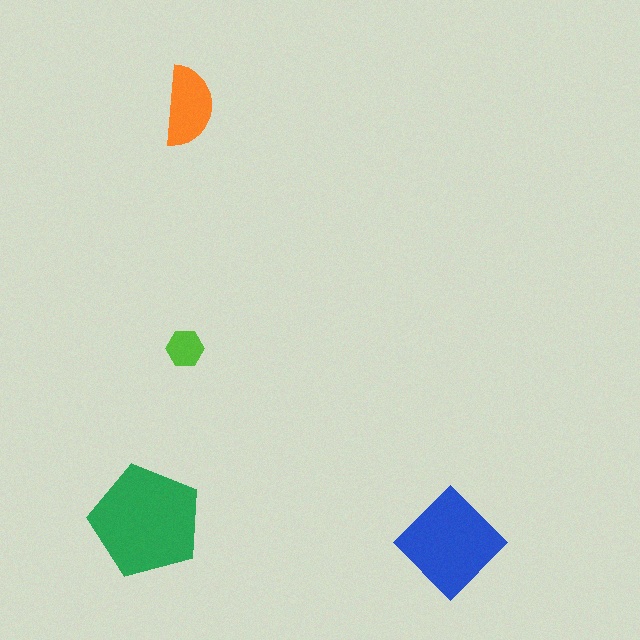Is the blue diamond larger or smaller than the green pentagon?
Smaller.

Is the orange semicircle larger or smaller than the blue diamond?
Smaller.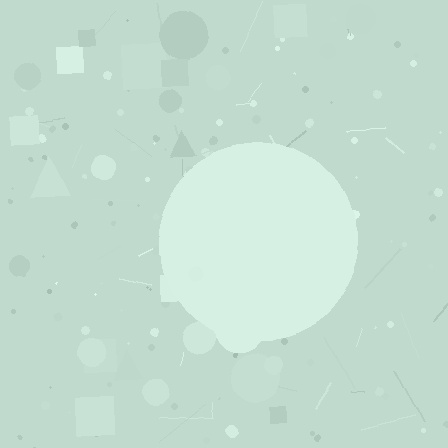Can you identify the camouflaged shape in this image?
The camouflaged shape is a circle.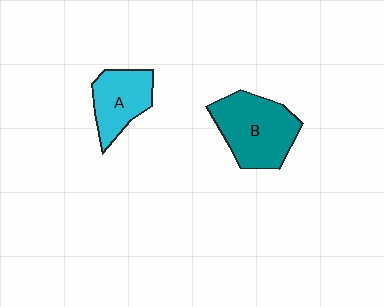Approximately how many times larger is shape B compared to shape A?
Approximately 1.5 times.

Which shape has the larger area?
Shape B (teal).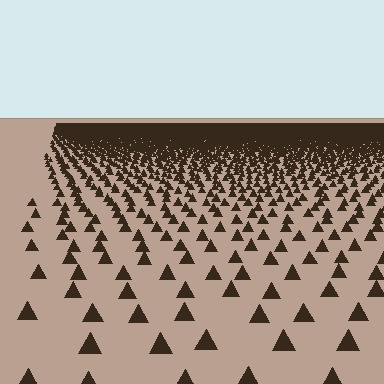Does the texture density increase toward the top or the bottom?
Density increases toward the top.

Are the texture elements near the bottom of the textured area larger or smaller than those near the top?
Larger. Near the bottom, elements are closer to the viewer and appear at a bigger on-screen size.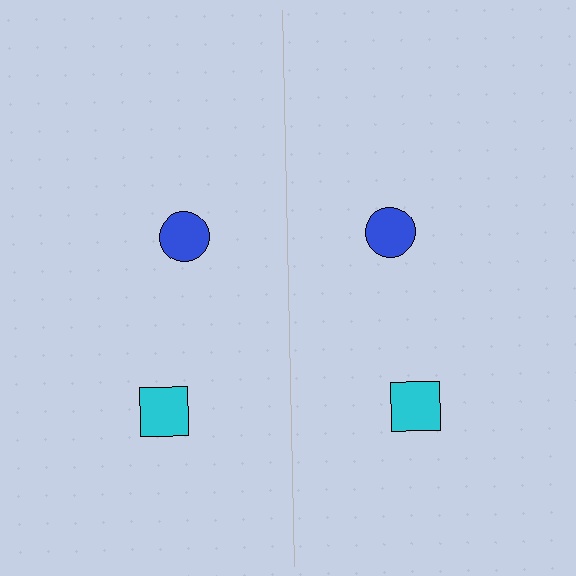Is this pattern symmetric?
Yes, this pattern has bilateral (reflection) symmetry.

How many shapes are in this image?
There are 4 shapes in this image.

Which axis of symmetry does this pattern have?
The pattern has a vertical axis of symmetry running through the center of the image.